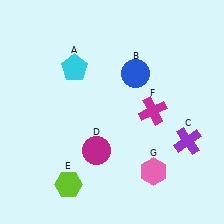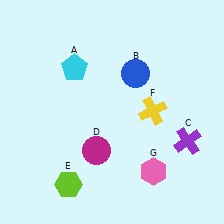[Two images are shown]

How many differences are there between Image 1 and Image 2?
There is 1 difference between the two images.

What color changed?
The cross (F) changed from magenta in Image 1 to yellow in Image 2.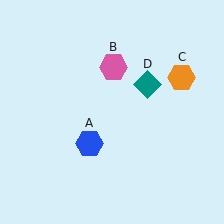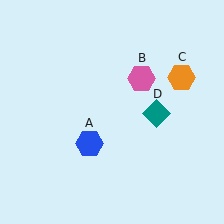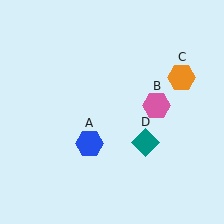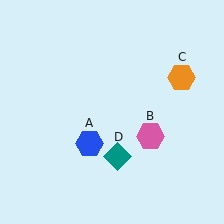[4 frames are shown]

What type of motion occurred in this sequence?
The pink hexagon (object B), teal diamond (object D) rotated clockwise around the center of the scene.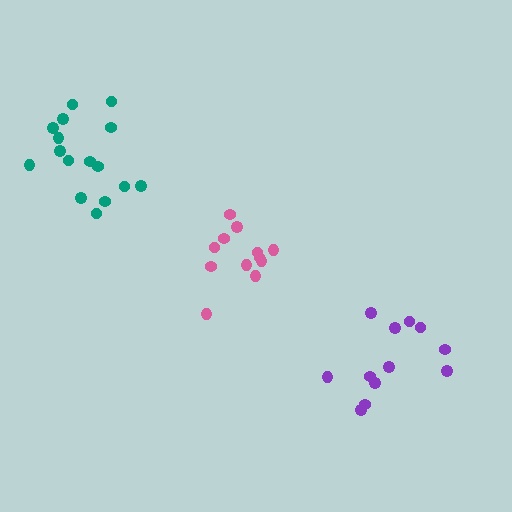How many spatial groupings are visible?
There are 3 spatial groupings.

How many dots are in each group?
Group 1: 16 dots, Group 2: 12 dots, Group 3: 12 dots (40 total).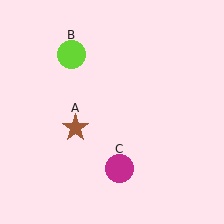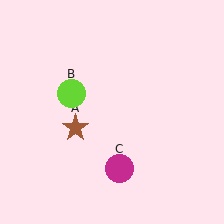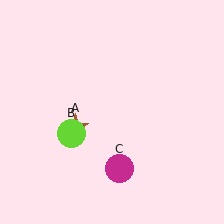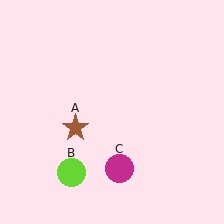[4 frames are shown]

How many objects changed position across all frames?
1 object changed position: lime circle (object B).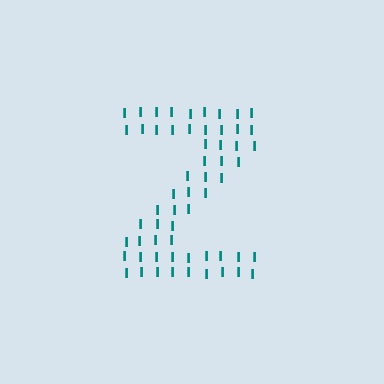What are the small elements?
The small elements are letter I's.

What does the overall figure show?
The overall figure shows the letter Z.